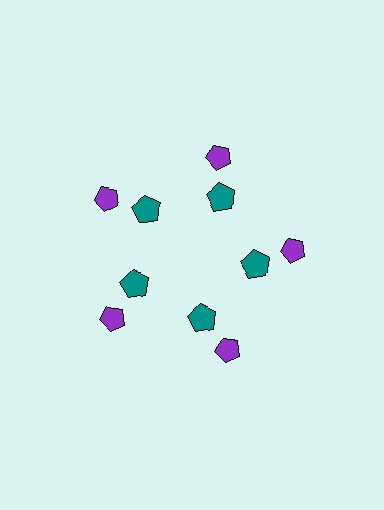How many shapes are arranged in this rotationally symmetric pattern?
There are 10 shapes, arranged in 5 groups of 2.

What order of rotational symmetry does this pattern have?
This pattern has 5-fold rotational symmetry.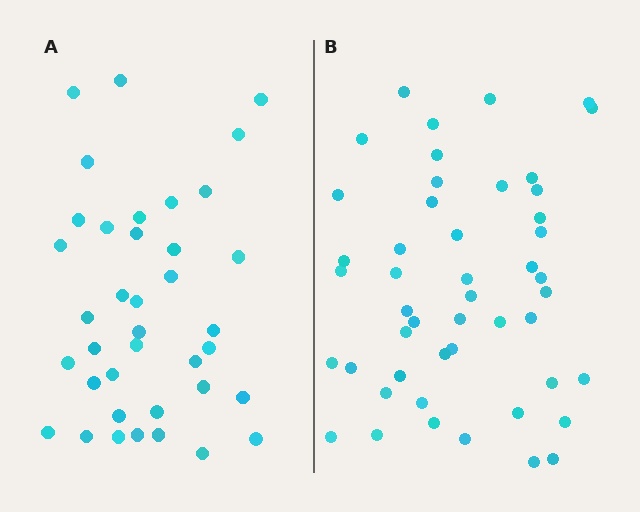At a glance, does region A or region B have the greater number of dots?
Region B (the right region) has more dots.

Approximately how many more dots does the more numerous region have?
Region B has roughly 10 or so more dots than region A.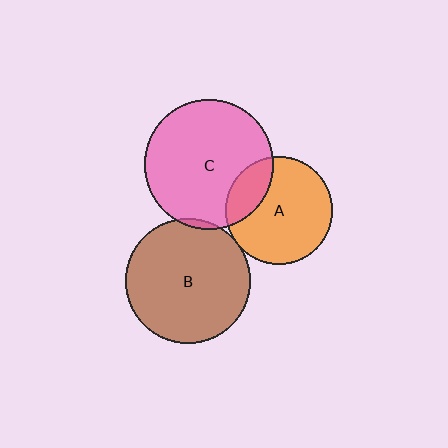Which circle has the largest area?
Circle C (pink).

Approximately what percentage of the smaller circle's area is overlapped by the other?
Approximately 5%.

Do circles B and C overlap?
Yes.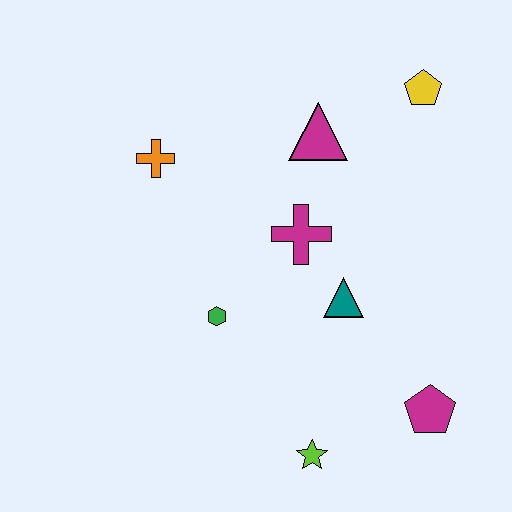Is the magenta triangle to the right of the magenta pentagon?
No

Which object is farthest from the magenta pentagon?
The orange cross is farthest from the magenta pentagon.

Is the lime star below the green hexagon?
Yes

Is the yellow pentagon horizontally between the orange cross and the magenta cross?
No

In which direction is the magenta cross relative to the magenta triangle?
The magenta cross is below the magenta triangle.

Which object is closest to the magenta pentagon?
The lime star is closest to the magenta pentagon.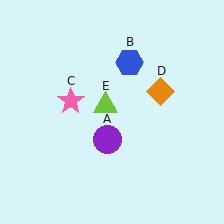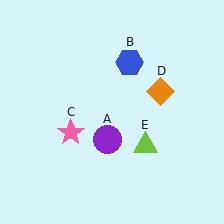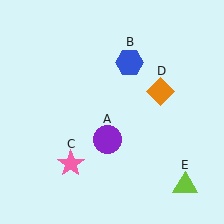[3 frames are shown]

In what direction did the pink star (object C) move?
The pink star (object C) moved down.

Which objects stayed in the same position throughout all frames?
Purple circle (object A) and blue hexagon (object B) and orange diamond (object D) remained stationary.